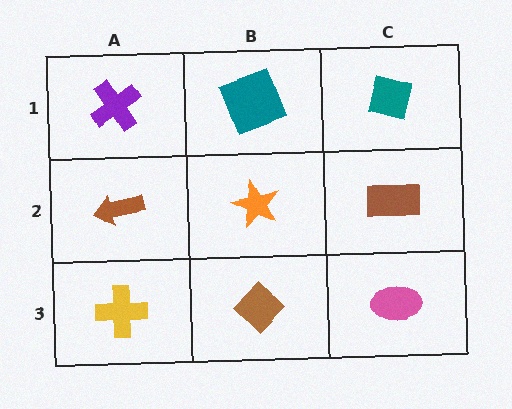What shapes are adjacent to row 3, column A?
A brown arrow (row 2, column A), a brown diamond (row 3, column B).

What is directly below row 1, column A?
A brown arrow.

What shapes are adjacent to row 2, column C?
A teal square (row 1, column C), a pink ellipse (row 3, column C), an orange star (row 2, column B).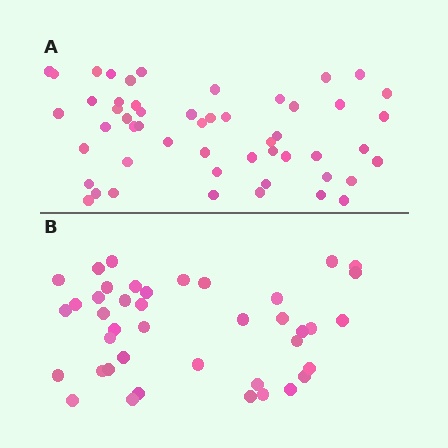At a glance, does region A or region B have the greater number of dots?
Region A (the top region) has more dots.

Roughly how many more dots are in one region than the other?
Region A has roughly 12 or so more dots than region B.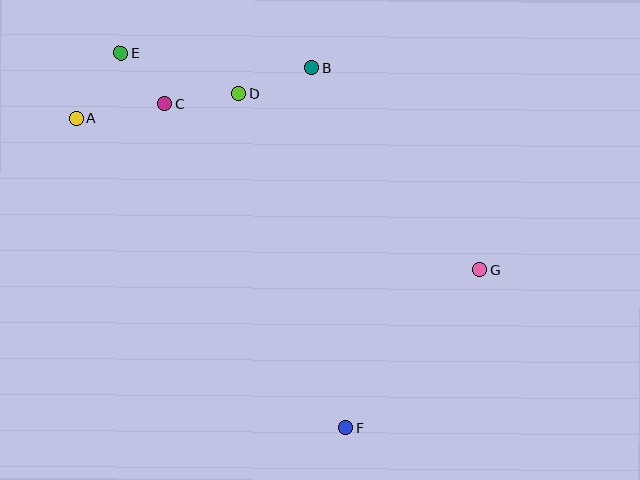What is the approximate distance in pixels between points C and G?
The distance between C and G is approximately 356 pixels.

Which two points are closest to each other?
Points C and E are closest to each other.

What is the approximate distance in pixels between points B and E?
The distance between B and E is approximately 192 pixels.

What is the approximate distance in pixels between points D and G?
The distance between D and G is approximately 299 pixels.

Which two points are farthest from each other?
Points E and F are farthest from each other.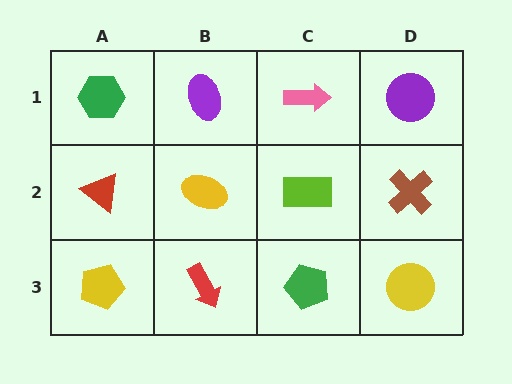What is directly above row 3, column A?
A red triangle.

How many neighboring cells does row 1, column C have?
3.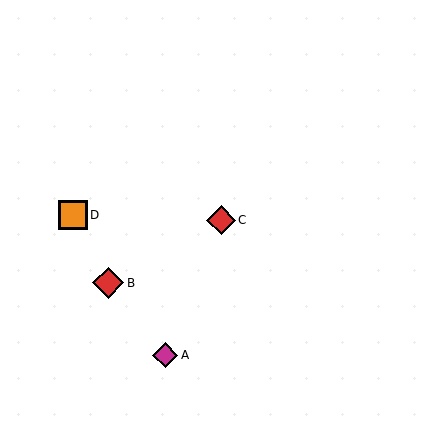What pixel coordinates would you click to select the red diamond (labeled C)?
Click at (221, 220) to select the red diamond C.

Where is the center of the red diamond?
The center of the red diamond is at (221, 220).